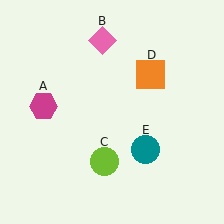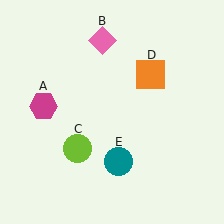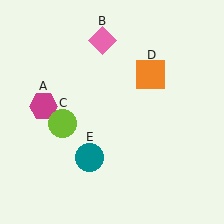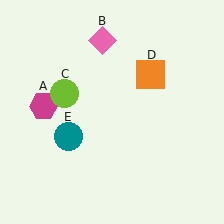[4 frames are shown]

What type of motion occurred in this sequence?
The lime circle (object C), teal circle (object E) rotated clockwise around the center of the scene.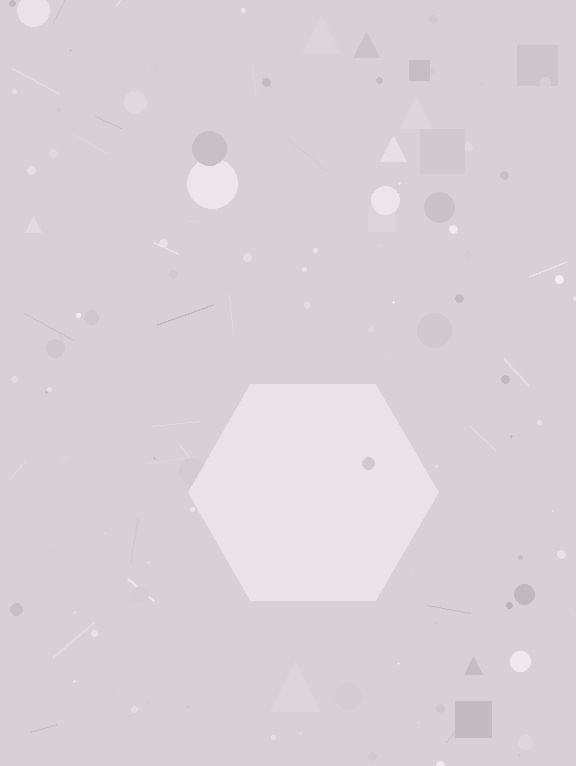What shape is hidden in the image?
A hexagon is hidden in the image.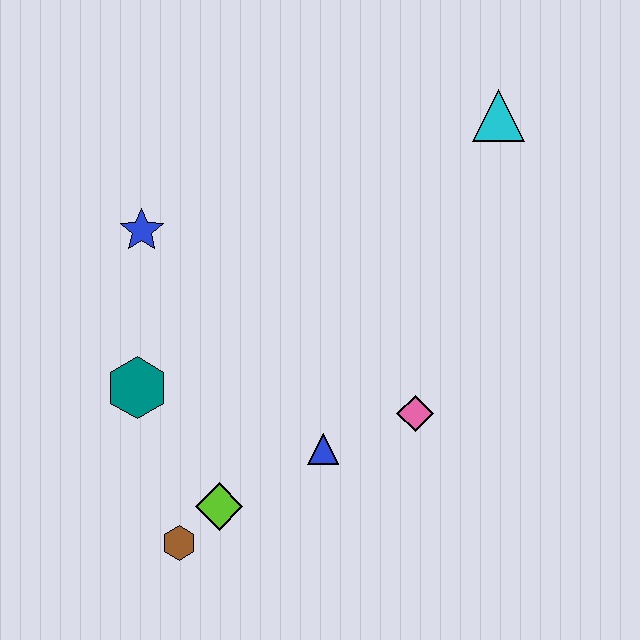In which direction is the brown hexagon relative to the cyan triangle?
The brown hexagon is below the cyan triangle.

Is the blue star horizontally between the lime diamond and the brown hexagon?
No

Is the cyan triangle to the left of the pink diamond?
No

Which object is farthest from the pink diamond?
The blue star is farthest from the pink diamond.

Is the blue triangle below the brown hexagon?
No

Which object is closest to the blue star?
The teal hexagon is closest to the blue star.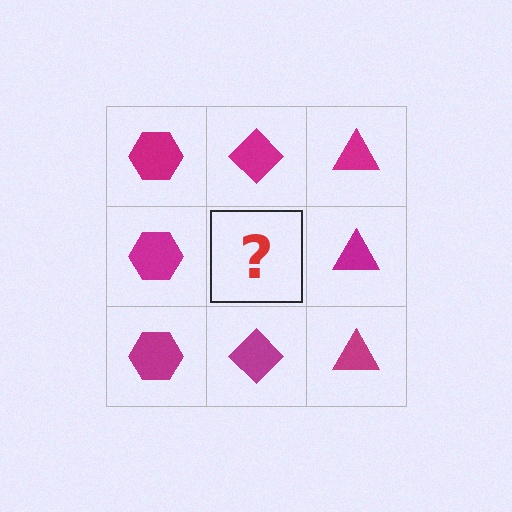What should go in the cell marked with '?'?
The missing cell should contain a magenta diamond.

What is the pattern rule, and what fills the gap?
The rule is that each column has a consistent shape. The gap should be filled with a magenta diamond.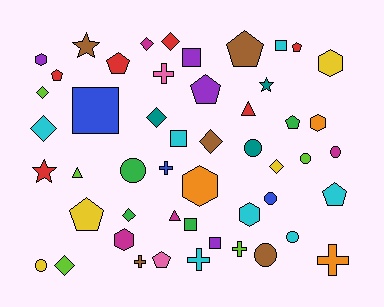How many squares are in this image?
There are 6 squares.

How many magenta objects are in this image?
There are 4 magenta objects.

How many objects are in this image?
There are 50 objects.